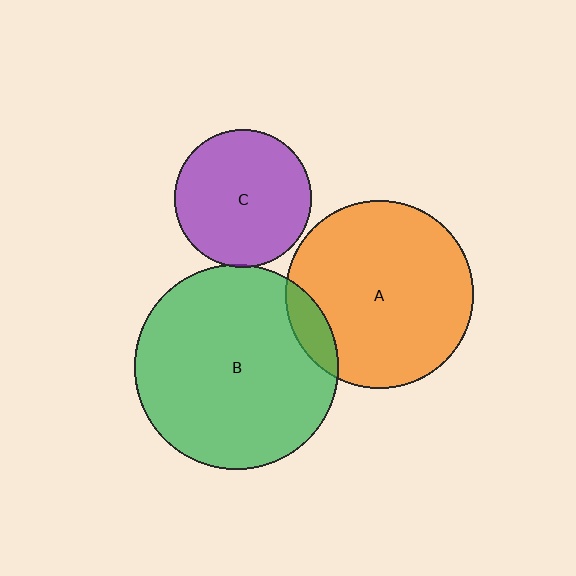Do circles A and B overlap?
Yes.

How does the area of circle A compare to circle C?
Approximately 1.9 times.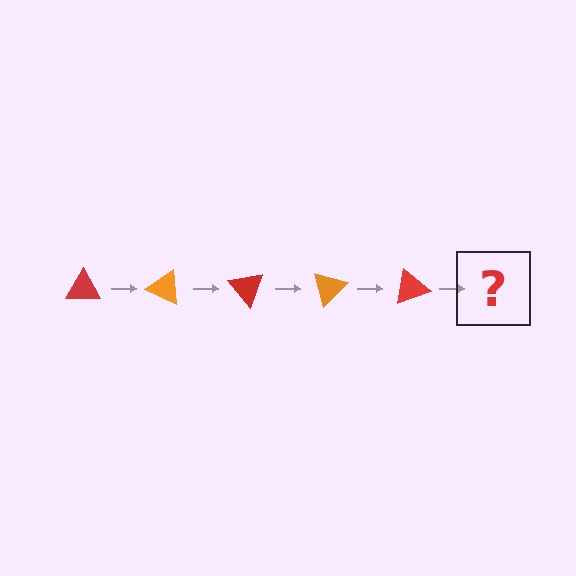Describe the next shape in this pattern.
It should be an orange triangle, rotated 125 degrees from the start.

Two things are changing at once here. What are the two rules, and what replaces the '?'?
The two rules are that it rotates 25 degrees each step and the color cycles through red and orange. The '?' should be an orange triangle, rotated 125 degrees from the start.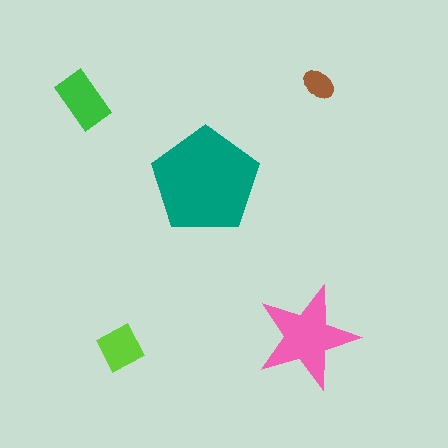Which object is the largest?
The teal pentagon.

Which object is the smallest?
The brown ellipse.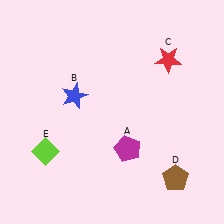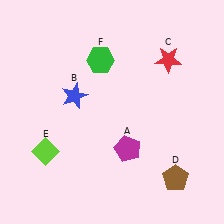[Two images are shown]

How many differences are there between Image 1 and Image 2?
There is 1 difference between the two images.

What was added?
A green hexagon (F) was added in Image 2.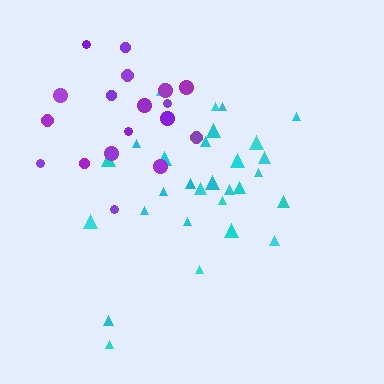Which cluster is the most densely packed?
Purple.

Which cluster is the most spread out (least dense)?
Cyan.